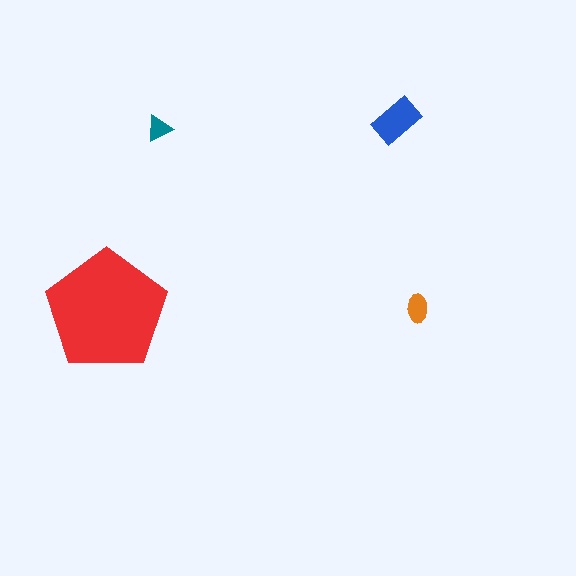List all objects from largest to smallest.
The red pentagon, the blue rectangle, the orange ellipse, the teal triangle.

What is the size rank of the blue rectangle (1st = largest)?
2nd.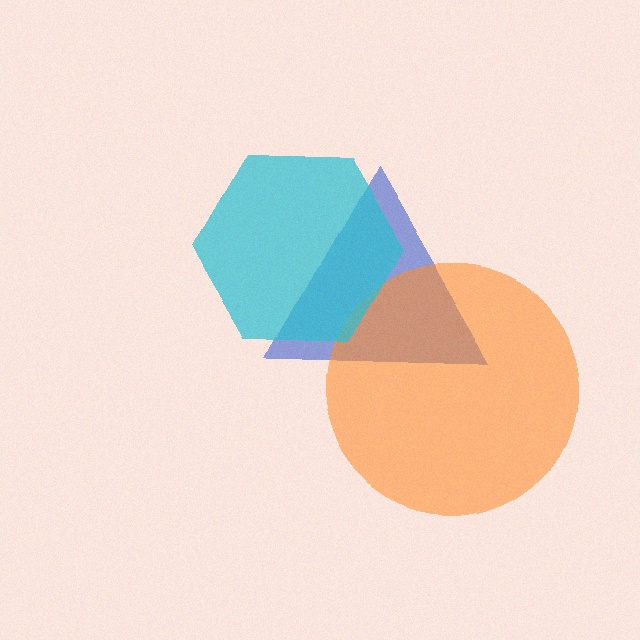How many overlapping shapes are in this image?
There are 3 overlapping shapes in the image.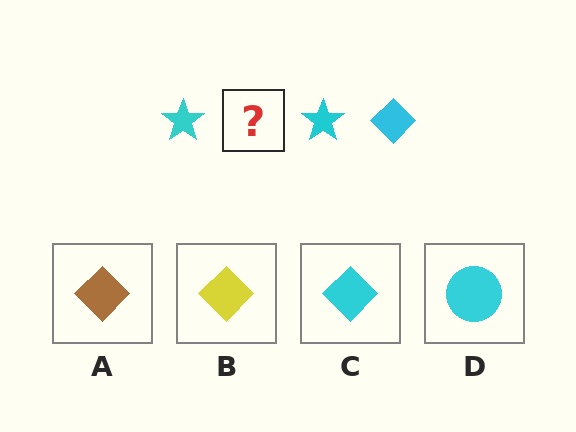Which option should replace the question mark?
Option C.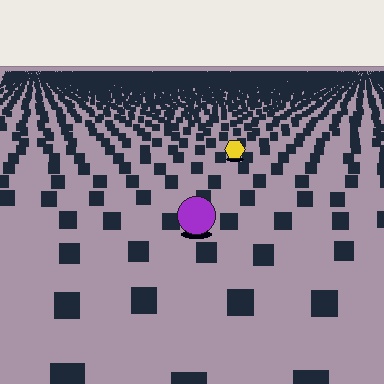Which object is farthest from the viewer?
The yellow hexagon is farthest from the viewer. It appears smaller and the ground texture around it is denser.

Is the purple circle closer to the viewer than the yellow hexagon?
Yes. The purple circle is closer — you can tell from the texture gradient: the ground texture is coarser near it.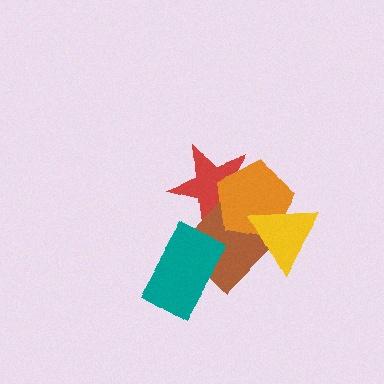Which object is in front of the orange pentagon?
The yellow triangle is in front of the orange pentagon.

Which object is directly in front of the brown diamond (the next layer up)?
The orange pentagon is directly in front of the brown diamond.